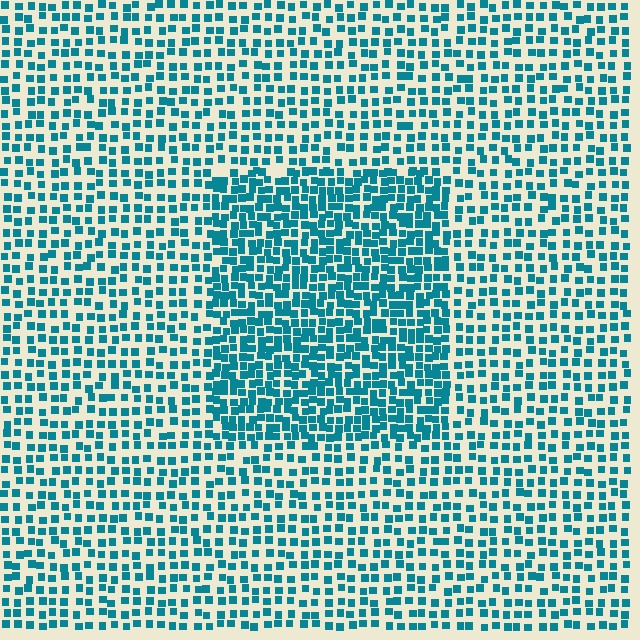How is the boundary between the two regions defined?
The boundary is defined by a change in element density (approximately 1.8x ratio). All elements are the same color, size, and shape.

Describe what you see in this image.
The image contains small teal elements arranged at two different densities. A rectangle-shaped region is visible where the elements are more densely packed than the surrounding area.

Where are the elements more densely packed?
The elements are more densely packed inside the rectangle boundary.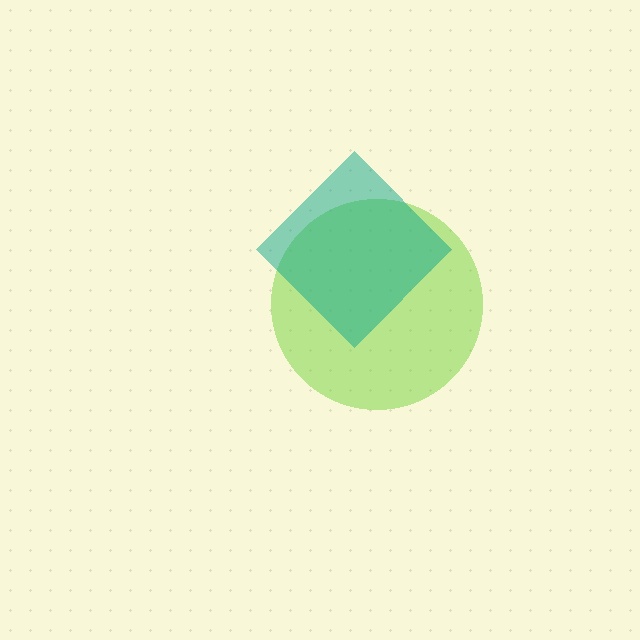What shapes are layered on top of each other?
The layered shapes are: a lime circle, a teal diamond.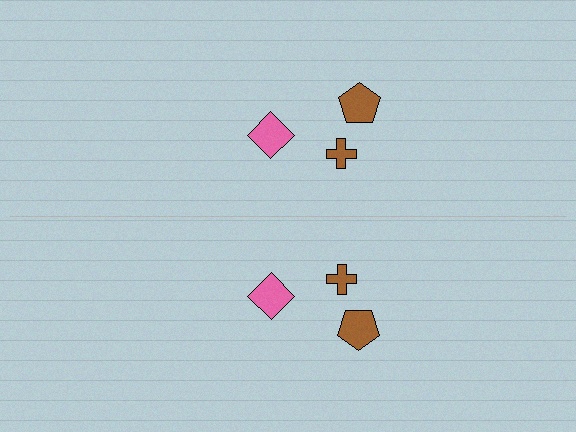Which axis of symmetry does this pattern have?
The pattern has a horizontal axis of symmetry running through the center of the image.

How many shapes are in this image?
There are 6 shapes in this image.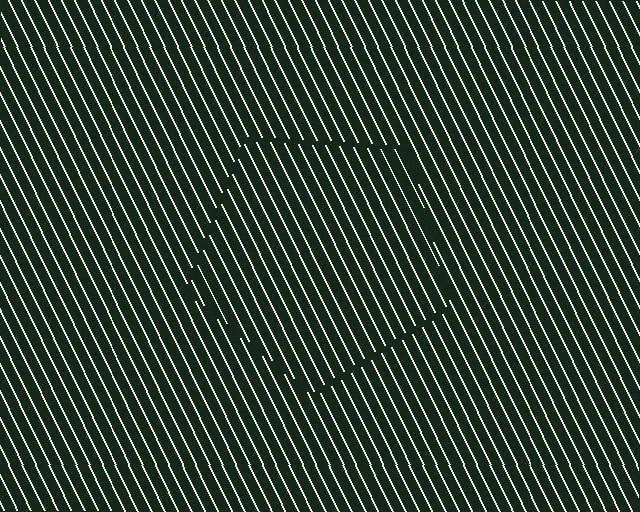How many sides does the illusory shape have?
5 sides — the line-ends trace a pentagon.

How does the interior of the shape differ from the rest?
The interior of the shape contains the same grating, shifted by half a period — the contour is defined by the phase discontinuity where line-ends from the inner and outer gratings abut.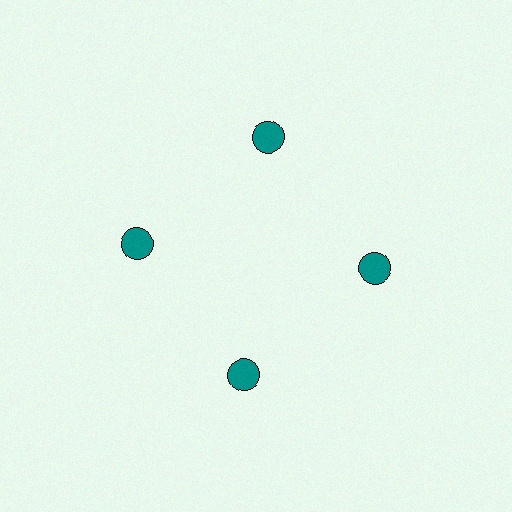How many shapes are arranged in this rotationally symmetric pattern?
There are 4 shapes, arranged in 4 groups of 1.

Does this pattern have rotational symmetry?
Yes, this pattern has 4-fold rotational symmetry. It looks the same after rotating 90 degrees around the center.